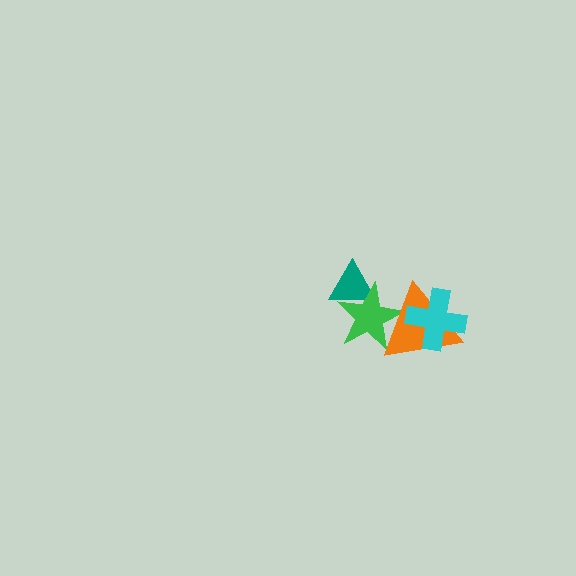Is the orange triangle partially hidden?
Yes, it is partially covered by another shape.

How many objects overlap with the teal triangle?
1 object overlaps with the teal triangle.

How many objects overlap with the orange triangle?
2 objects overlap with the orange triangle.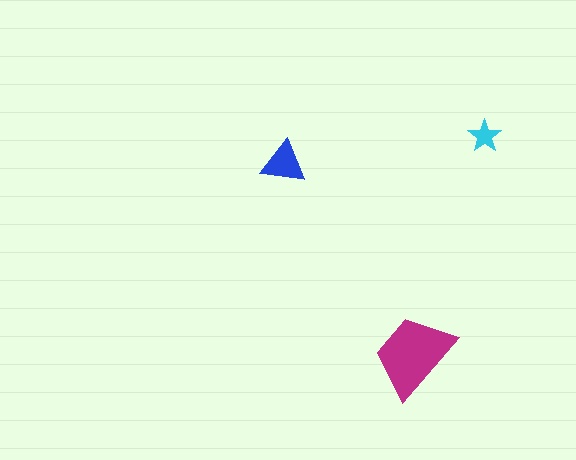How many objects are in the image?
There are 3 objects in the image.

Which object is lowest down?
The magenta trapezoid is bottommost.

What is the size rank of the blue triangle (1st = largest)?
2nd.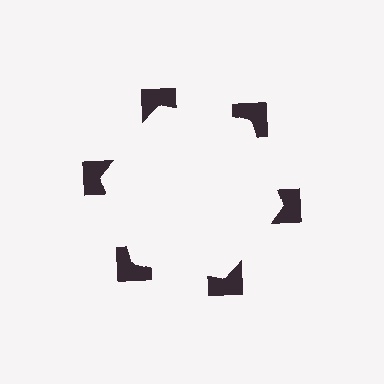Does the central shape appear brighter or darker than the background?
It typically appears slightly brighter than the background, even though no actual brightness change is drawn.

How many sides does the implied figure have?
6 sides.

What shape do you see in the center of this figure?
An illusory hexagon — its edges are inferred from the aligned wedge cuts in the notched squares, not physically drawn.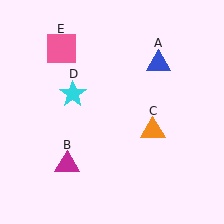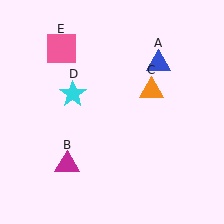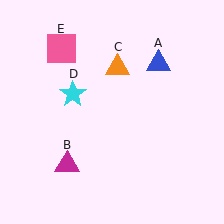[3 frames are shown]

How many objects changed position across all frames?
1 object changed position: orange triangle (object C).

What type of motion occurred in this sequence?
The orange triangle (object C) rotated counterclockwise around the center of the scene.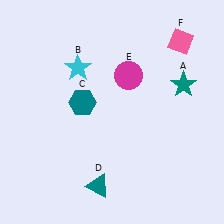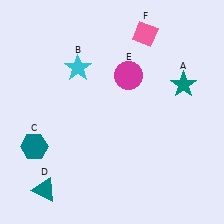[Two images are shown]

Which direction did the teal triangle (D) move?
The teal triangle (D) moved left.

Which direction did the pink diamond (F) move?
The pink diamond (F) moved left.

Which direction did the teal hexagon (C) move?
The teal hexagon (C) moved left.